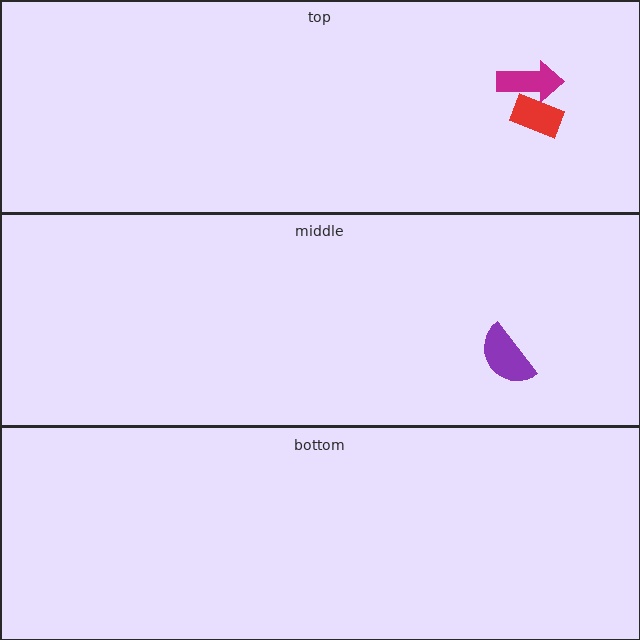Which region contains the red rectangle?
The top region.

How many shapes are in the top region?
2.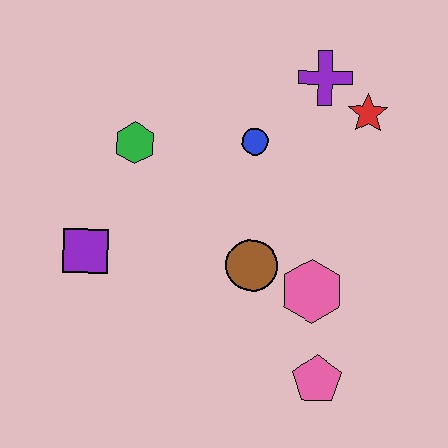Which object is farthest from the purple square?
The red star is farthest from the purple square.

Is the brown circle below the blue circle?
Yes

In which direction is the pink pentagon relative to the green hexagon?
The pink pentagon is below the green hexagon.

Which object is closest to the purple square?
The green hexagon is closest to the purple square.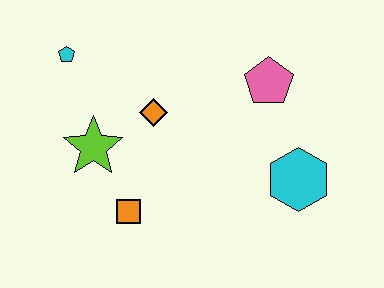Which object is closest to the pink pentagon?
The cyan hexagon is closest to the pink pentagon.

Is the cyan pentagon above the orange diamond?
Yes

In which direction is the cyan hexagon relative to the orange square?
The cyan hexagon is to the right of the orange square.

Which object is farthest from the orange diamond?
The cyan hexagon is farthest from the orange diamond.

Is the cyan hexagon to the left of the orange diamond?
No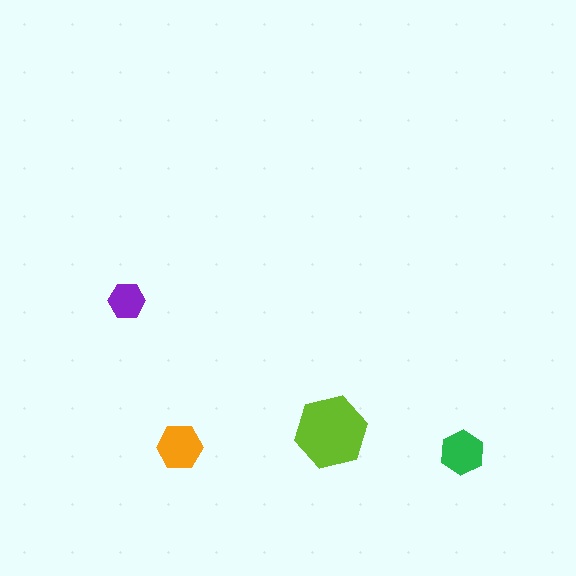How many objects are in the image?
There are 4 objects in the image.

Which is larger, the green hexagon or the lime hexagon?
The lime one.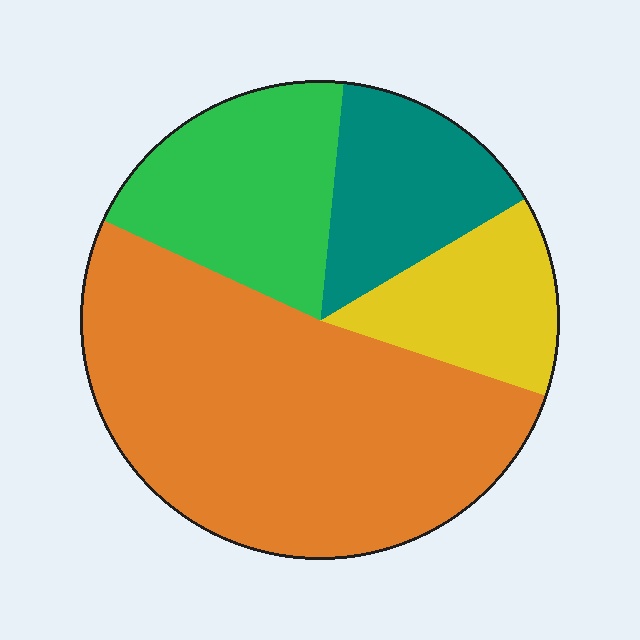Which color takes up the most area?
Orange, at roughly 50%.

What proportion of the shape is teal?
Teal covers around 15% of the shape.